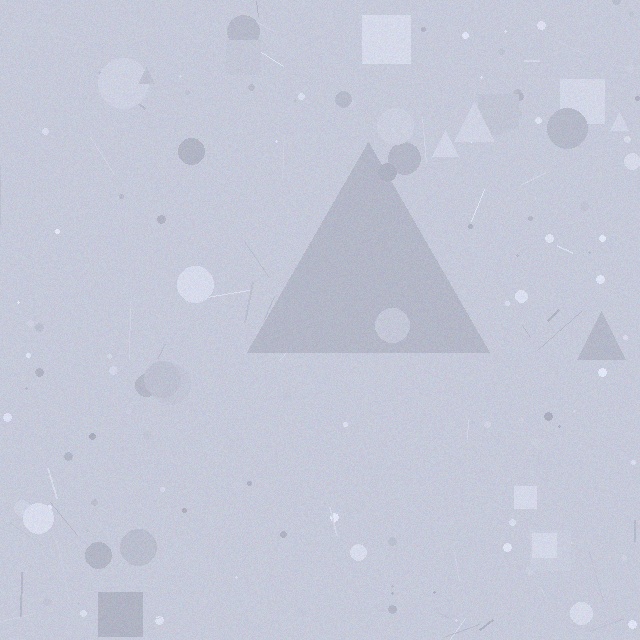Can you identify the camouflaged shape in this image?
The camouflaged shape is a triangle.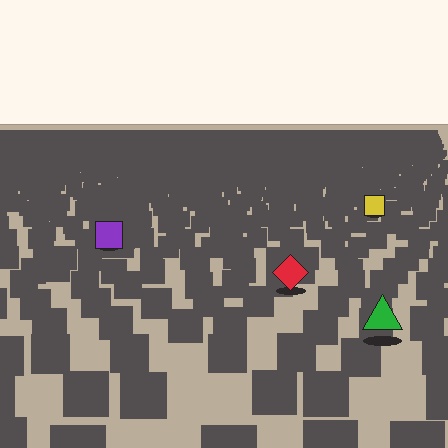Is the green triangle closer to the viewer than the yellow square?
Yes. The green triangle is closer — you can tell from the texture gradient: the ground texture is coarser near it.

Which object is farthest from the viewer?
The yellow square is farthest from the viewer. It appears smaller and the ground texture around it is denser.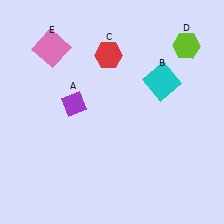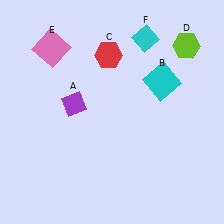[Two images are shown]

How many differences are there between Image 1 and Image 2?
There is 1 difference between the two images.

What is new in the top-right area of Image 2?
A cyan diamond (F) was added in the top-right area of Image 2.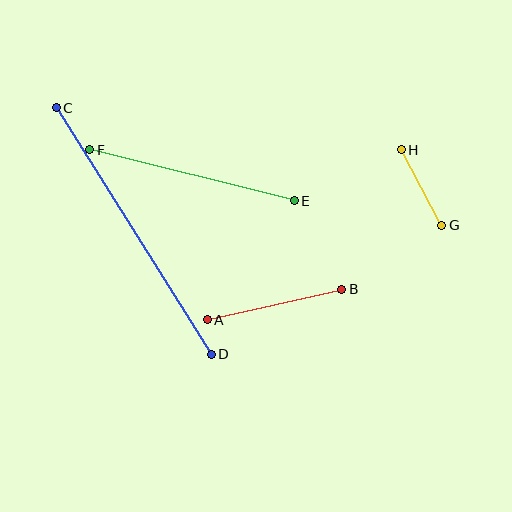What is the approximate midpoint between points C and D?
The midpoint is at approximately (134, 231) pixels.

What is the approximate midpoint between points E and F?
The midpoint is at approximately (192, 175) pixels.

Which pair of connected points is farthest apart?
Points C and D are farthest apart.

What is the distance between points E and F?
The distance is approximately 211 pixels.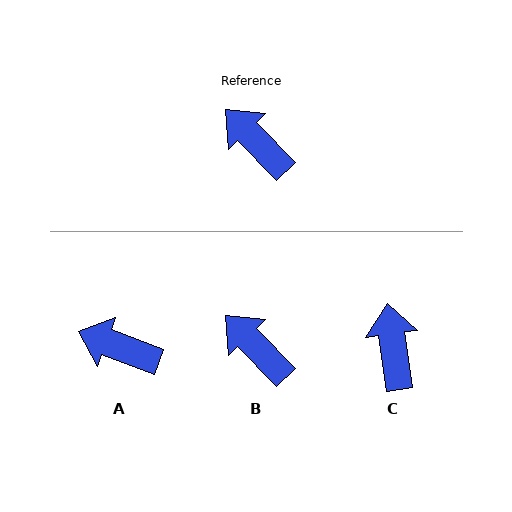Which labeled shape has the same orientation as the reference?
B.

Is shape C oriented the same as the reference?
No, it is off by about 36 degrees.